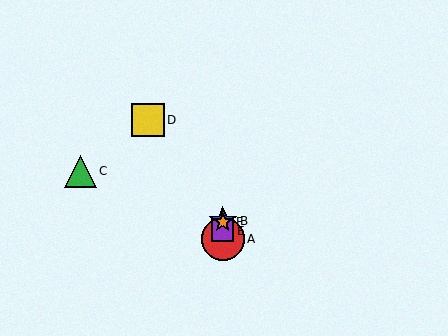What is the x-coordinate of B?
Object B is at x≈223.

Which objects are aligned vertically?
Objects A, B, E, F are aligned vertically.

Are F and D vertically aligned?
No, F is at x≈223 and D is at x≈148.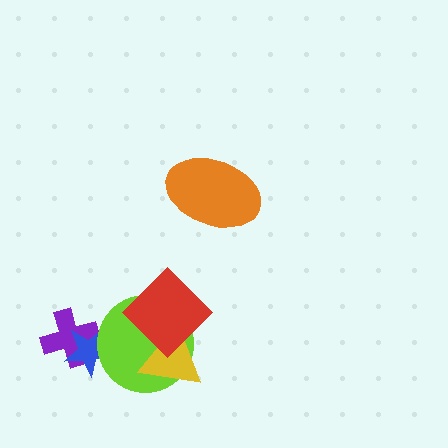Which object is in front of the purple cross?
The blue star is in front of the purple cross.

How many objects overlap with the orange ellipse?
0 objects overlap with the orange ellipse.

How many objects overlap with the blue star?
2 objects overlap with the blue star.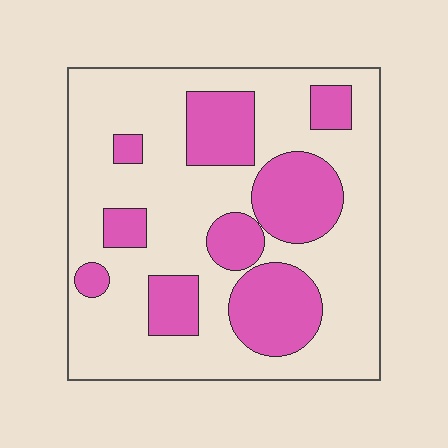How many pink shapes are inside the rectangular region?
9.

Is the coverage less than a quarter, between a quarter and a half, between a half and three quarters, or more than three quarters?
Between a quarter and a half.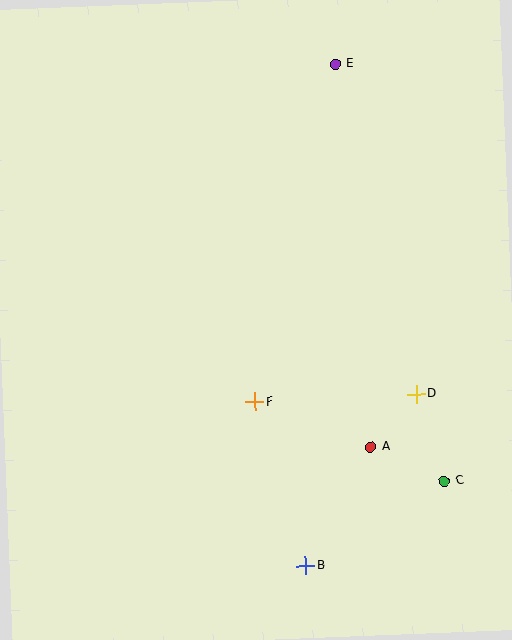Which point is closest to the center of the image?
Point F at (255, 402) is closest to the center.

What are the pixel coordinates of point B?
Point B is at (305, 565).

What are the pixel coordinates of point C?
Point C is at (444, 481).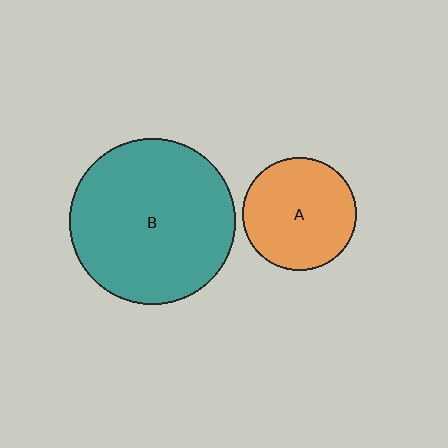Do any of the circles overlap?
No, none of the circles overlap.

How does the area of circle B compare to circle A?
Approximately 2.1 times.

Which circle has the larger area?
Circle B (teal).